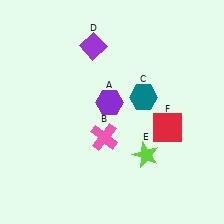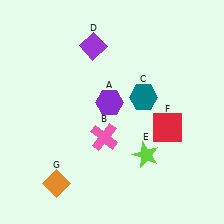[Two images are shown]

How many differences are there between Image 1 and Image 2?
There is 1 difference between the two images.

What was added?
An orange diamond (G) was added in Image 2.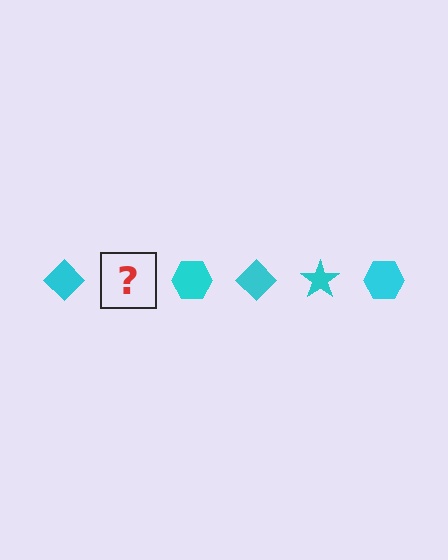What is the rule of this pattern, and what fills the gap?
The rule is that the pattern cycles through diamond, star, hexagon shapes in cyan. The gap should be filled with a cyan star.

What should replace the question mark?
The question mark should be replaced with a cyan star.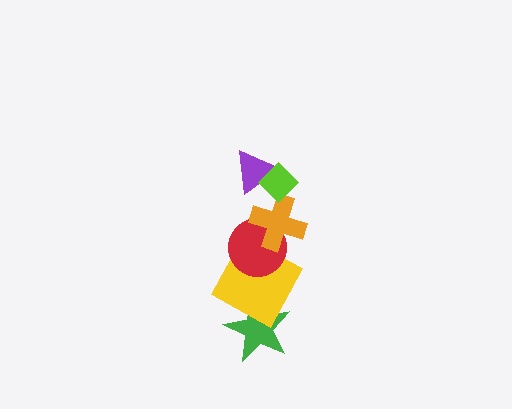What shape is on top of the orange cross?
The purple triangle is on top of the orange cross.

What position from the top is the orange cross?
The orange cross is 3rd from the top.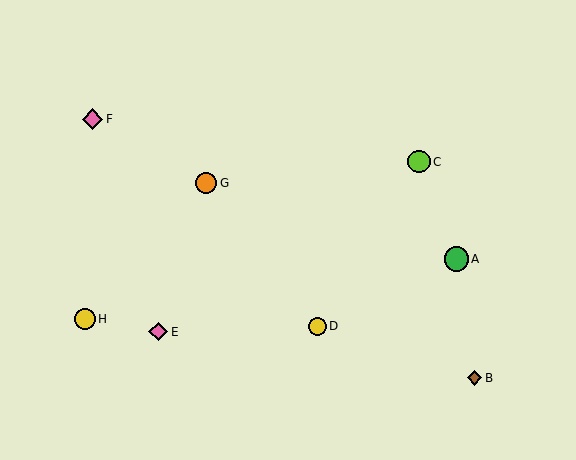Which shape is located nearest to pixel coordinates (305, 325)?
The yellow circle (labeled D) at (318, 326) is nearest to that location.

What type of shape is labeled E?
Shape E is a pink diamond.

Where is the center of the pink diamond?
The center of the pink diamond is at (93, 119).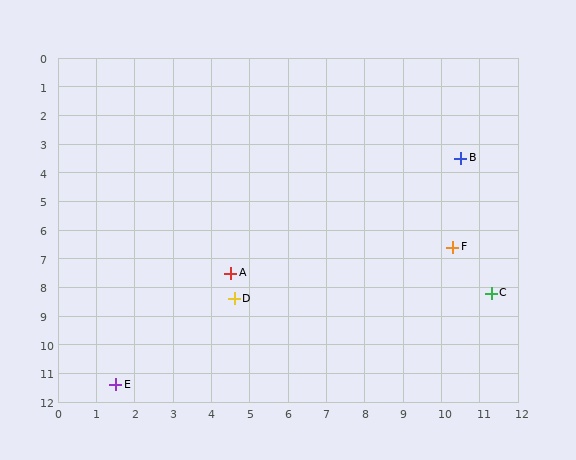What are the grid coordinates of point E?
Point E is at approximately (1.5, 11.4).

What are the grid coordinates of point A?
Point A is at approximately (4.5, 7.5).